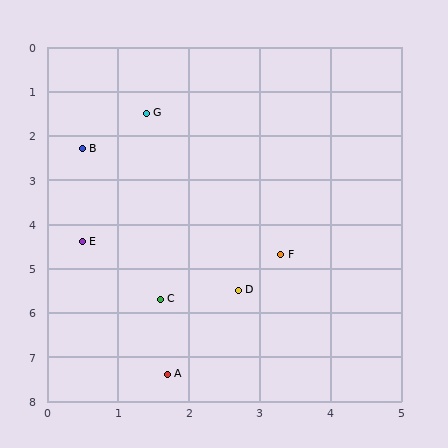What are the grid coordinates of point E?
Point E is at approximately (0.5, 4.4).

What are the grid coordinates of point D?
Point D is at approximately (2.7, 5.5).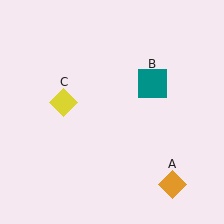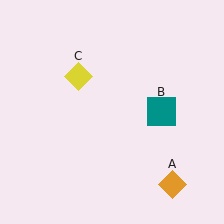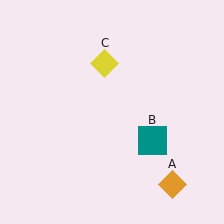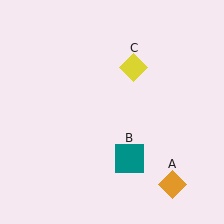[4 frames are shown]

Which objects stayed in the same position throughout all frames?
Orange diamond (object A) remained stationary.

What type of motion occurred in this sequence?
The teal square (object B), yellow diamond (object C) rotated clockwise around the center of the scene.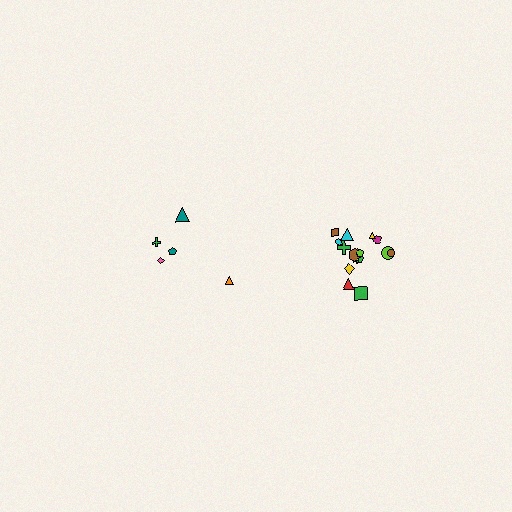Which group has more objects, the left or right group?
The right group.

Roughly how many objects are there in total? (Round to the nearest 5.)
Roughly 20 objects in total.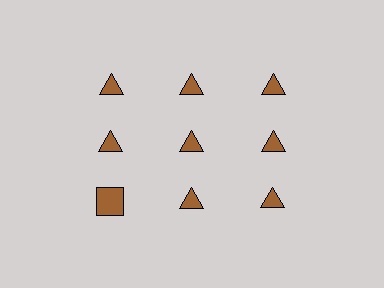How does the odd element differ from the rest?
It has a different shape: square instead of triangle.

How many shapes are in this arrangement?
There are 9 shapes arranged in a grid pattern.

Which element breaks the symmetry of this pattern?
The brown square in the third row, leftmost column breaks the symmetry. All other shapes are brown triangles.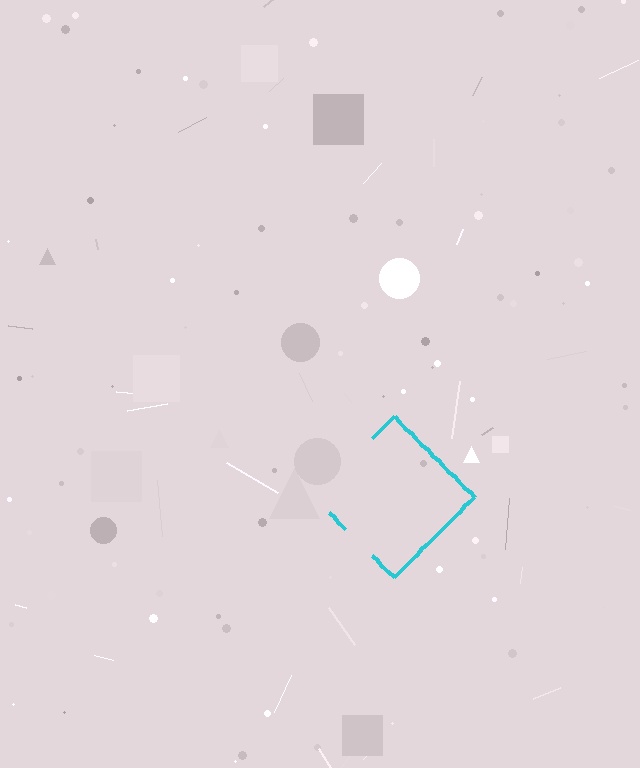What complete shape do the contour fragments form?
The contour fragments form a diamond.